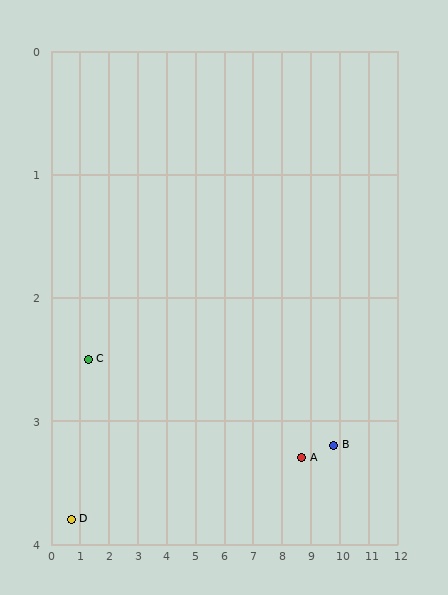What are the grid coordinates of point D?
Point D is at approximately (0.7, 3.8).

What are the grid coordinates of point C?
Point C is at approximately (1.3, 2.5).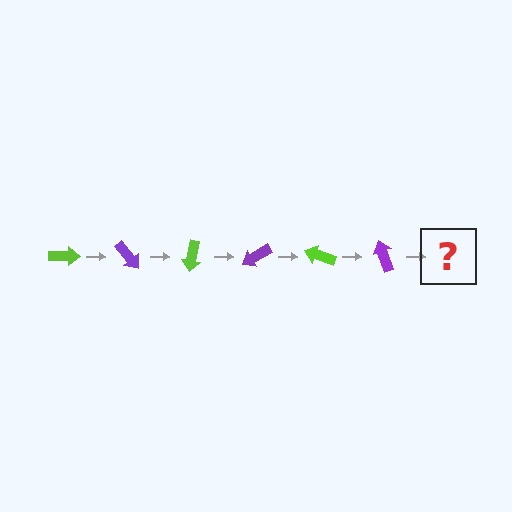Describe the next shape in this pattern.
It should be a lime arrow, rotated 300 degrees from the start.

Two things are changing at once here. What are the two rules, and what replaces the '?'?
The two rules are that it rotates 50 degrees each step and the color cycles through lime and purple. The '?' should be a lime arrow, rotated 300 degrees from the start.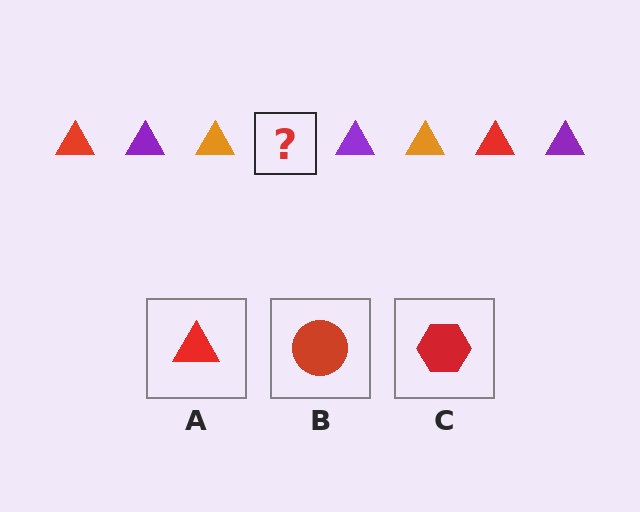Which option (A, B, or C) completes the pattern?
A.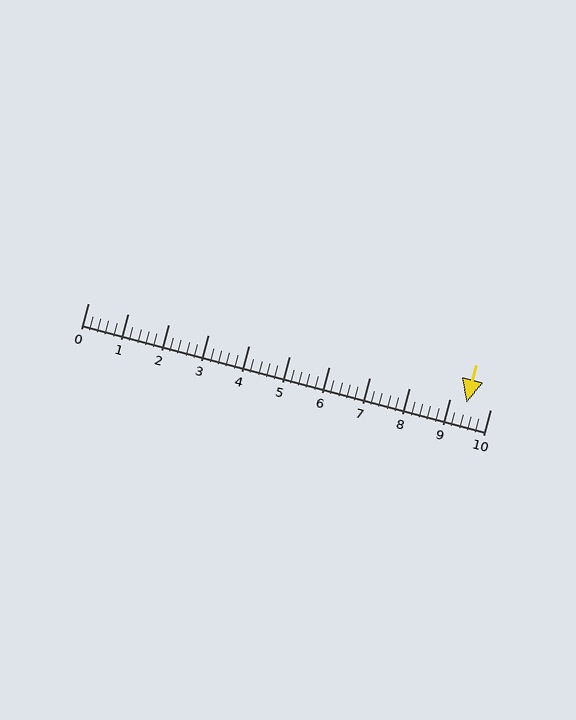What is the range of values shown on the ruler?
The ruler shows values from 0 to 10.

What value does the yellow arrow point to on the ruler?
The yellow arrow points to approximately 9.4.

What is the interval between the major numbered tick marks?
The major tick marks are spaced 1 units apart.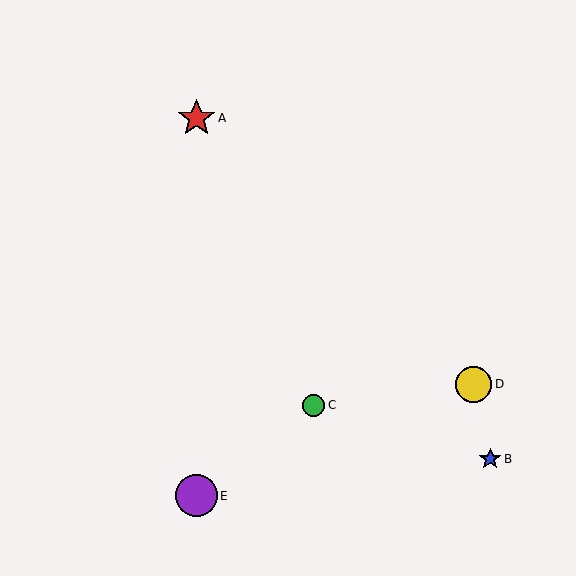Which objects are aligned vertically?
Objects A, E are aligned vertically.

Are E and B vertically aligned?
No, E is at x≈196 and B is at x≈490.